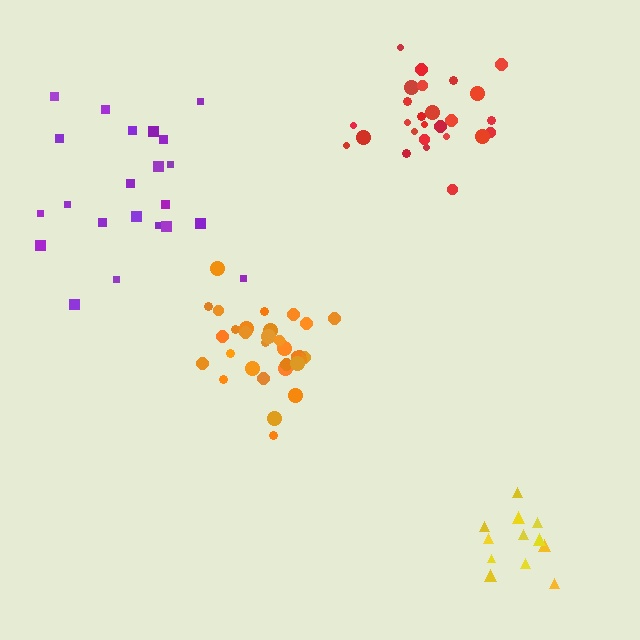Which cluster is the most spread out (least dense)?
Purple.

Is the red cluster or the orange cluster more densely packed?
Orange.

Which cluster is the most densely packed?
Orange.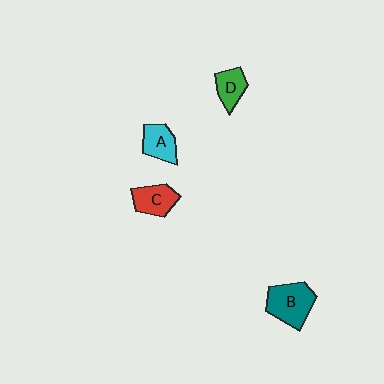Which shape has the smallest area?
Shape D (green).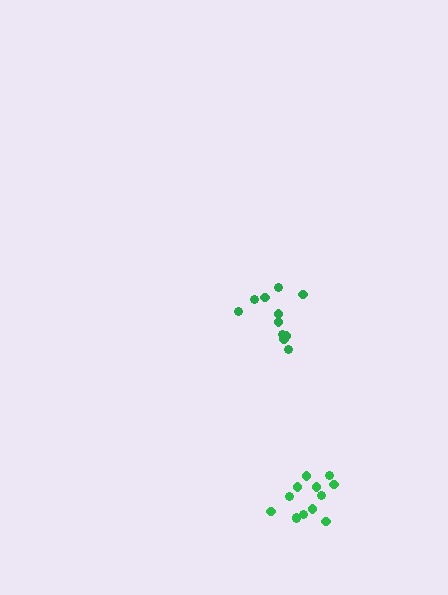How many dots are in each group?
Group 1: 13 dots, Group 2: 11 dots (24 total).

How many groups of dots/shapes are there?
There are 2 groups.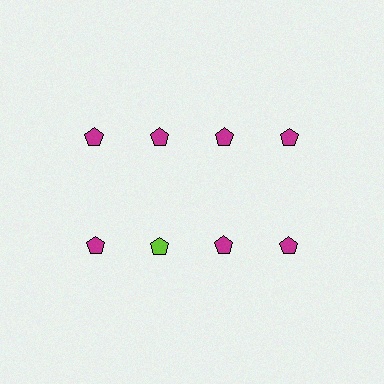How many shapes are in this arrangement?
There are 8 shapes arranged in a grid pattern.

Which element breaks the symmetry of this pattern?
The lime pentagon in the second row, second from left column breaks the symmetry. All other shapes are magenta pentagons.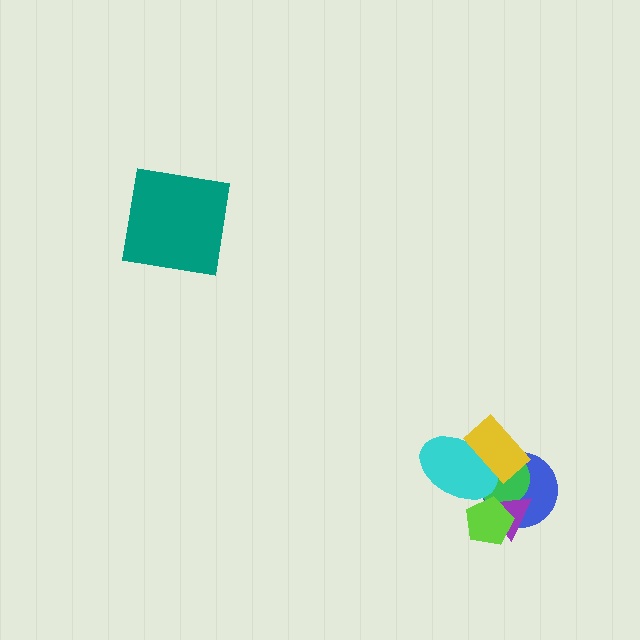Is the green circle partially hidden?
Yes, it is partially covered by another shape.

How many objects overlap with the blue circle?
5 objects overlap with the blue circle.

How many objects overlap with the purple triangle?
3 objects overlap with the purple triangle.